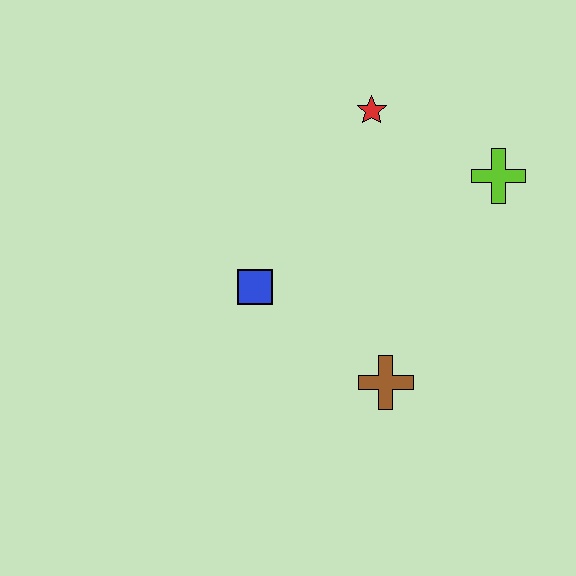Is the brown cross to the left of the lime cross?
Yes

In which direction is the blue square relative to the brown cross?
The blue square is to the left of the brown cross.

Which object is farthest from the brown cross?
The red star is farthest from the brown cross.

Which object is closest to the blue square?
The brown cross is closest to the blue square.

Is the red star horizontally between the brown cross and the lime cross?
No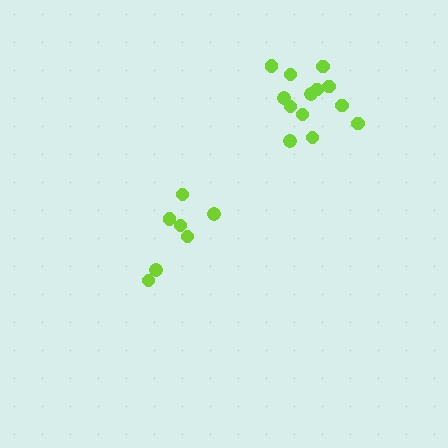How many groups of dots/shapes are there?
There are 2 groups.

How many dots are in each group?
Group 1: 7 dots, Group 2: 13 dots (20 total).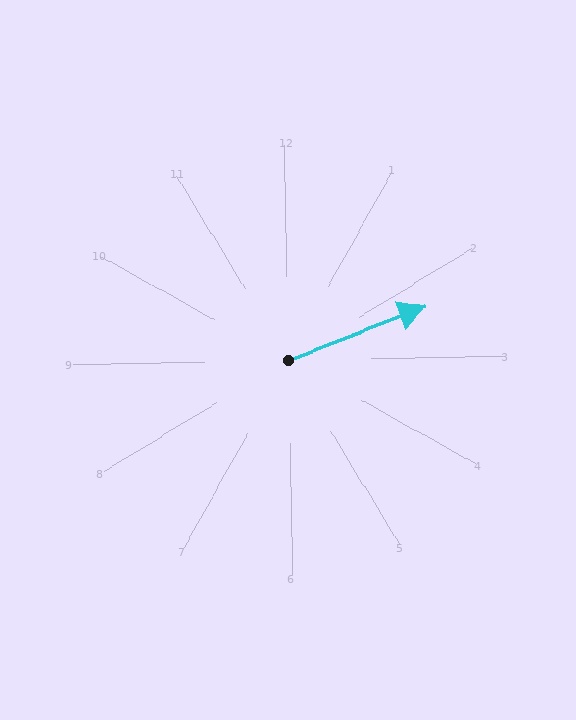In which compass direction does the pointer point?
East.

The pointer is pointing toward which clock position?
Roughly 2 o'clock.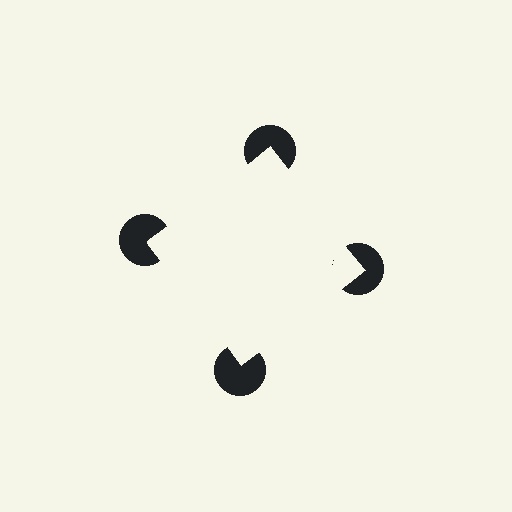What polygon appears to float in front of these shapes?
An illusory square — its edges are inferred from the aligned wedge cuts in the pac-man discs, not physically drawn.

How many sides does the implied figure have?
4 sides.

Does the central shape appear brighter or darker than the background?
It typically appears slightly brighter than the background, even though no actual brightness change is drawn.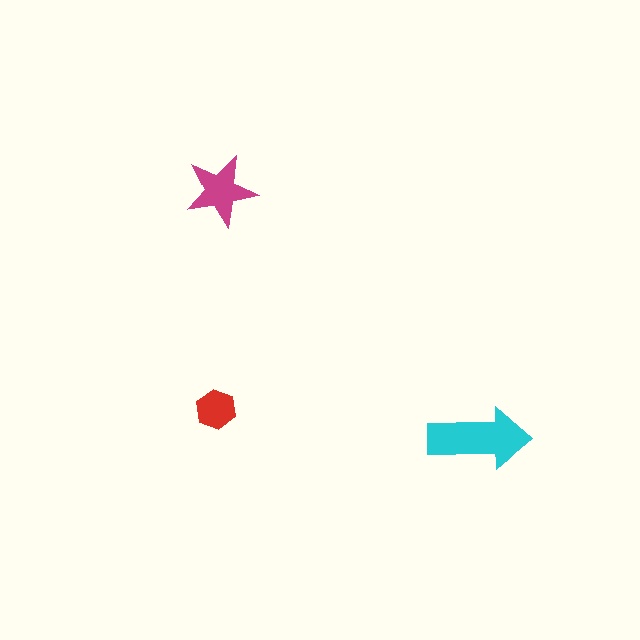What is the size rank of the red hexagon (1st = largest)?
3rd.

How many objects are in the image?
There are 3 objects in the image.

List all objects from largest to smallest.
The cyan arrow, the magenta star, the red hexagon.